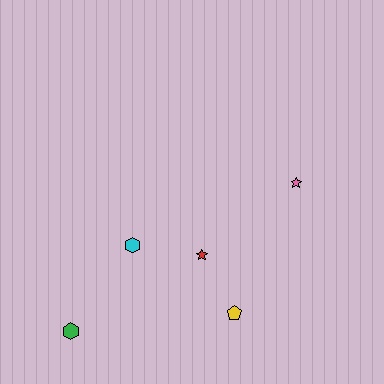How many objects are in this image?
There are 5 objects.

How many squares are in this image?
There are no squares.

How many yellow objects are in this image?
There is 1 yellow object.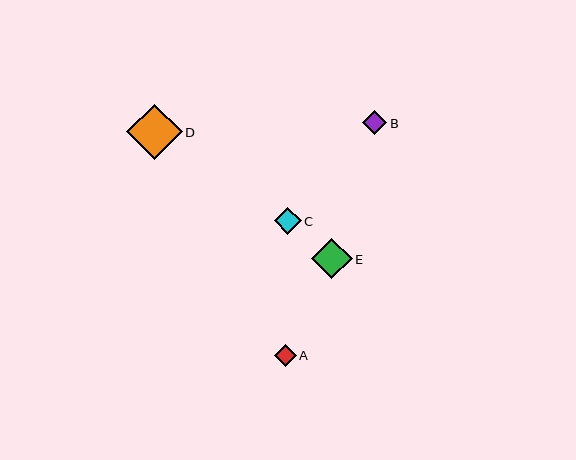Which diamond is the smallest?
Diamond A is the smallest with a size of approximately 22 pixels.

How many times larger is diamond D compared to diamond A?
Diamond D is approximately 2.5 times the size of diamond A.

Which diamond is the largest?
Diamond D is the largest with a size of approximately 56 pixels.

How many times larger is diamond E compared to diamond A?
Diamond E is approximately 1.9 times the size of diamond A.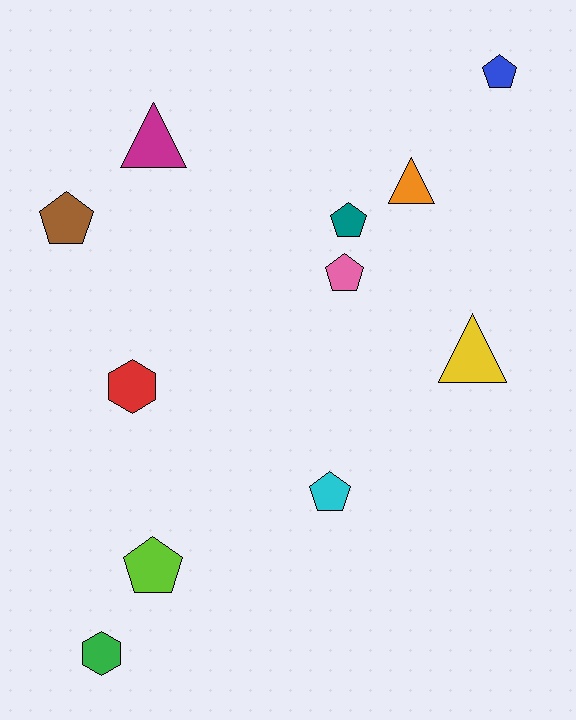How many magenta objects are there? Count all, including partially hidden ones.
There is 1 magenta object.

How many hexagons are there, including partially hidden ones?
There are 2 hexagons.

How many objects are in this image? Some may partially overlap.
There are 11 objects.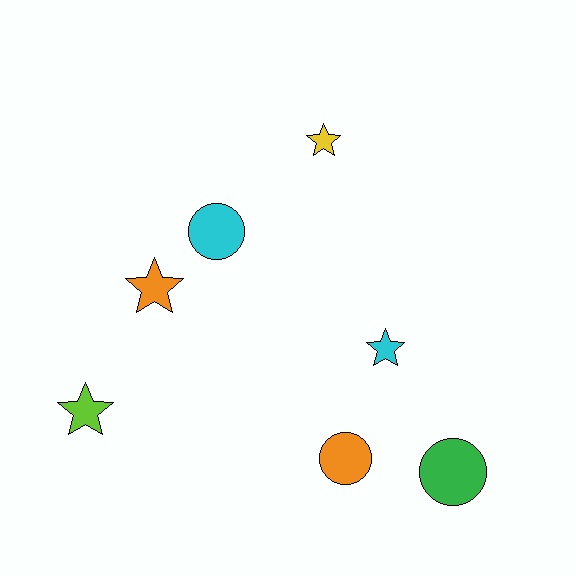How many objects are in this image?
There are 7 objects.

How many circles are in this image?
There are 3 circles.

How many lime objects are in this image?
There is 1 lime object.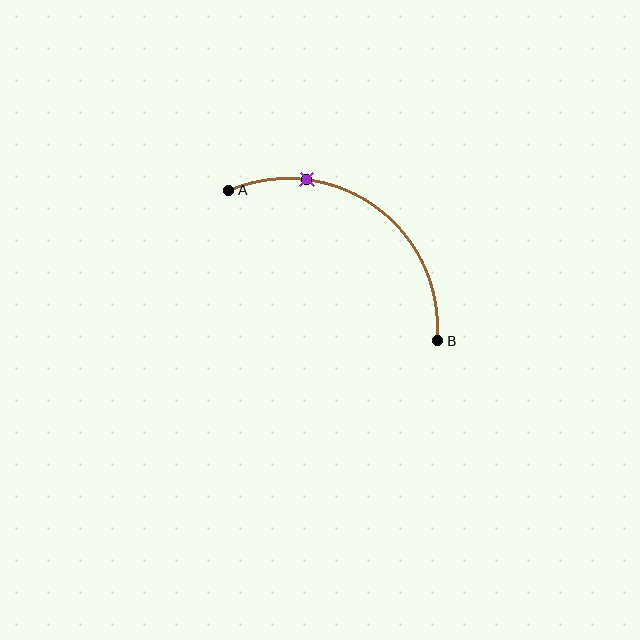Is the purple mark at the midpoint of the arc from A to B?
No. The purple mark lies on the arc but is closer to endpoint A. The arc midpoint would be at the point on the curve equidistant along the arc from both A and B.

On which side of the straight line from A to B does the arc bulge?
The arc bulges above and to the right of the straight line connecting A and B.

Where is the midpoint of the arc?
The arc midpoint is the point on the curve farthest from the straight line joining A and B. It sits above and to the right of that line.